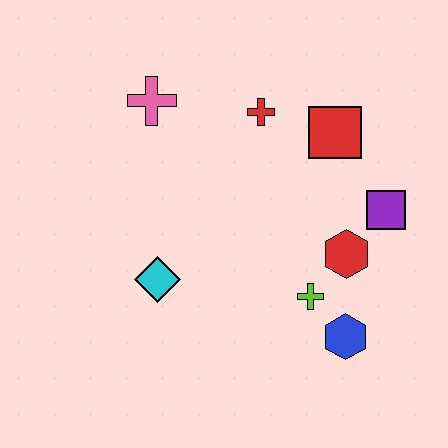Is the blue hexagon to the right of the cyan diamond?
Yes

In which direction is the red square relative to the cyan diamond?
The red square is to the right of the cyan diamond.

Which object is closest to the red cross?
The red square is closest to the red cross.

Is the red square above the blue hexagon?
Yes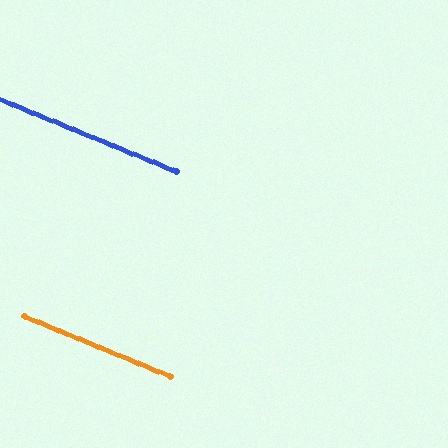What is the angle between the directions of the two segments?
Approximately 0 degrees.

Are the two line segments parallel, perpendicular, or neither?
Parallel — their directions differ by only 0.5°.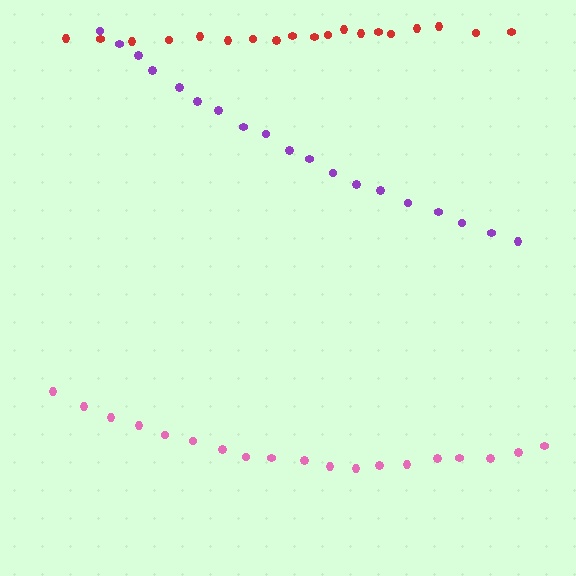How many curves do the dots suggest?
There are 3 distinct paths.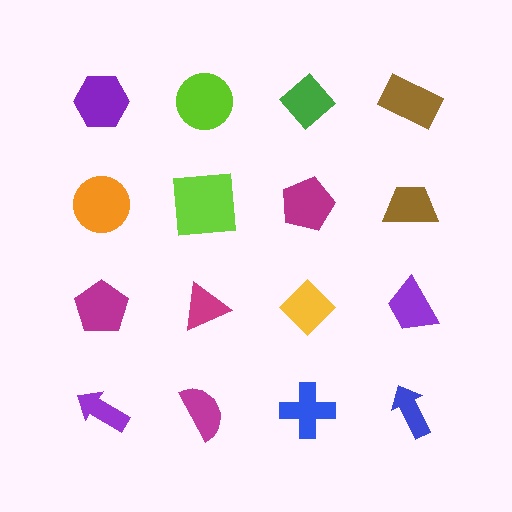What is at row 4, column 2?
A magenta semicircle.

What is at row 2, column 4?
A brown trapezoid.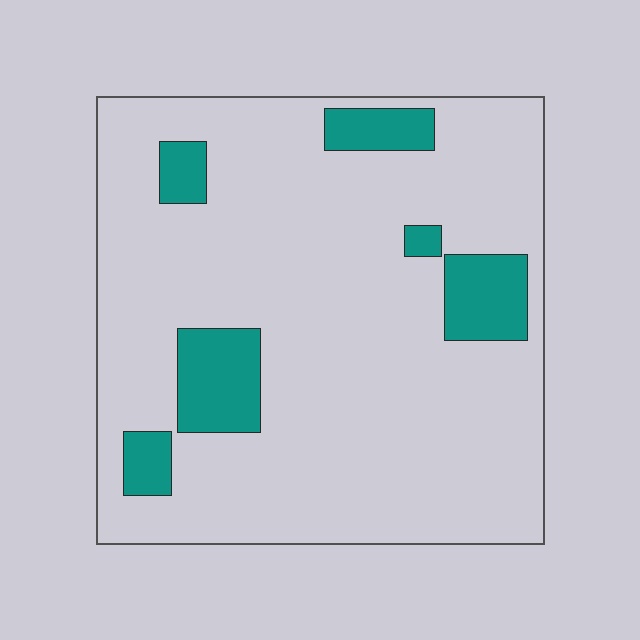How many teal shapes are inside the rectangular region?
6.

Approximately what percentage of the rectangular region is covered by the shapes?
Approximately 15%.